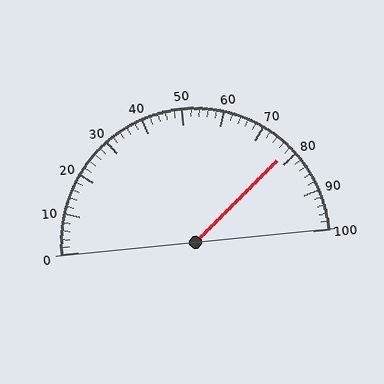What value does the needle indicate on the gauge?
The needle indicates approximately 78.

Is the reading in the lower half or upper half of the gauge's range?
The reading is in the upper half of the range (0 to 100).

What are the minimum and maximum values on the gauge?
The gauge ranges from 0 to 100.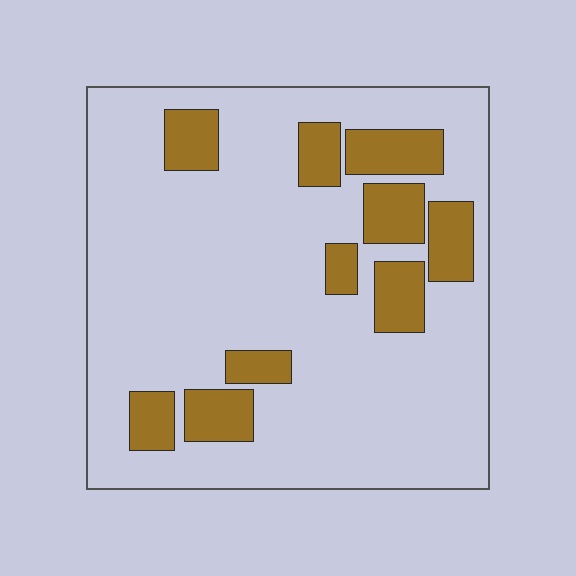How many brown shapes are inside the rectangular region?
10.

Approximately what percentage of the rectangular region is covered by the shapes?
Approximately 20%.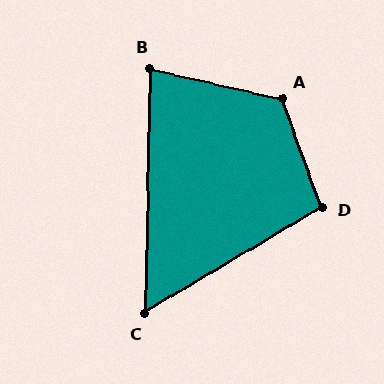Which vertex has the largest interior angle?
A, at approximately 122 degrees.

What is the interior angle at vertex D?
Approximately 101 degrees (obtuse).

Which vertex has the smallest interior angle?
C, at approximately 58 degrees.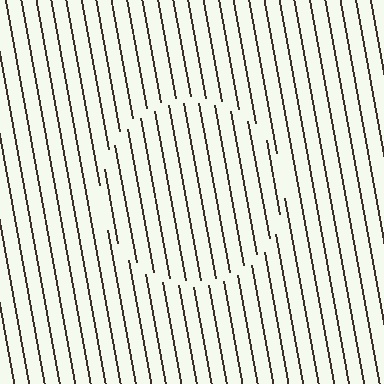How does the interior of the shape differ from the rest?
The interior of the shape contains the same grating, shifted by half a period — the contour is defined by the phase discontinuity where line-ends from the inner and outer gratings abut.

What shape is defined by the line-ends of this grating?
An illusory circle. The interior of the shape contains the same grating, shifted by half a period — the contour is defined by the phase discontinuity where line-ends from the inner and outer gratings abut.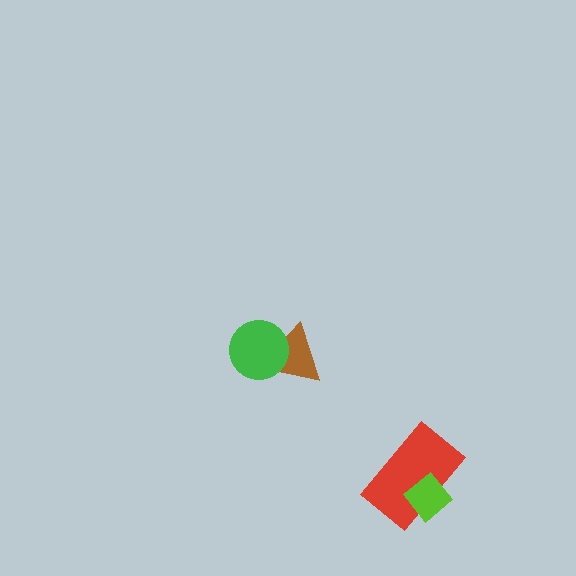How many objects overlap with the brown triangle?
1 object overlaps with the brown triangle.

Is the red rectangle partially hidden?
Yes, it is partially covered by another shape.